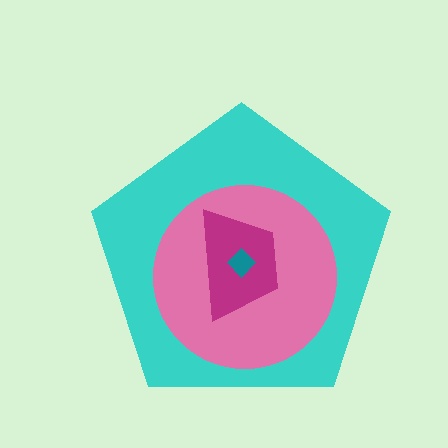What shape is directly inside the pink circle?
The magenta trapezoid.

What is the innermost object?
The teal diamond.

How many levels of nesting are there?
4.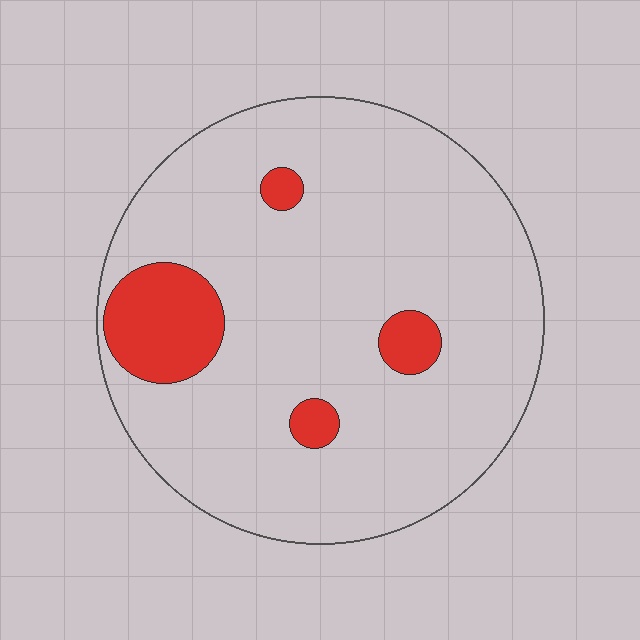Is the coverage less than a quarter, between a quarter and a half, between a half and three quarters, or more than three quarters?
Less than a quarter.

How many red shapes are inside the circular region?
4.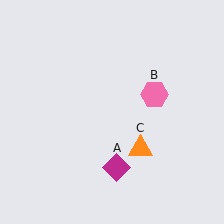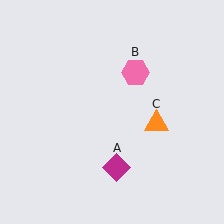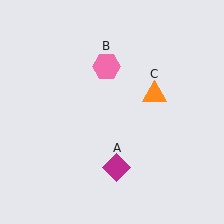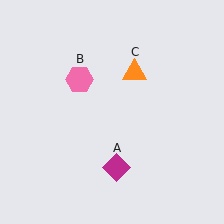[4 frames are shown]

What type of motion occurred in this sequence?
The pink hexagon (object B), orange triangle (object C) rotated counterclockwise around the center of the scene.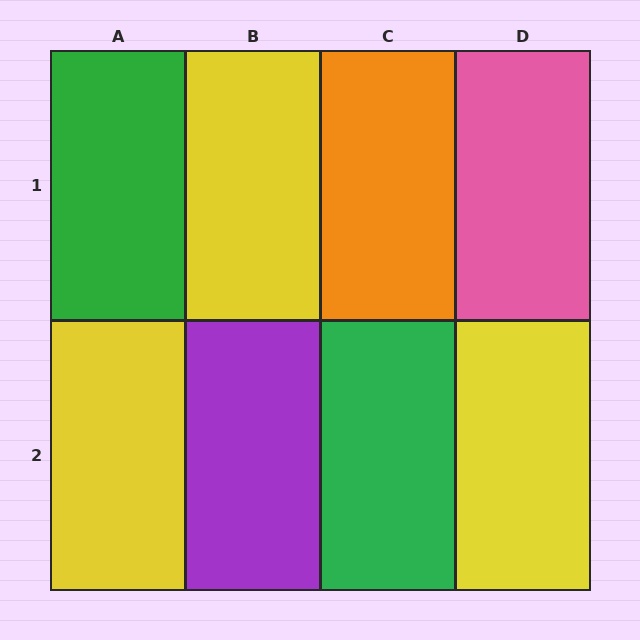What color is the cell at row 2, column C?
Green.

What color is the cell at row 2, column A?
Yellow.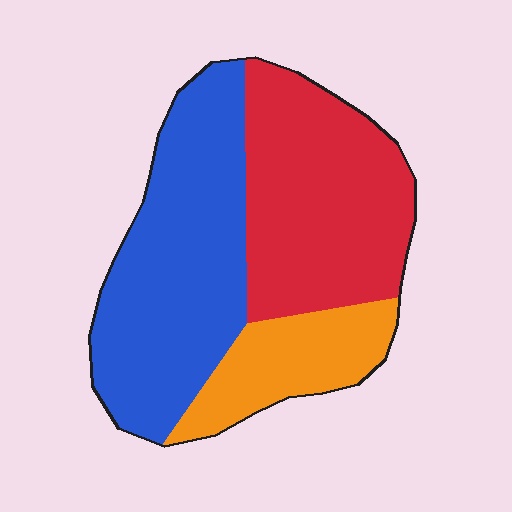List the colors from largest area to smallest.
From largest to smallest: blue, red, orange.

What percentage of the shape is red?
Red takes up about three eighths (3/8) of the shape.